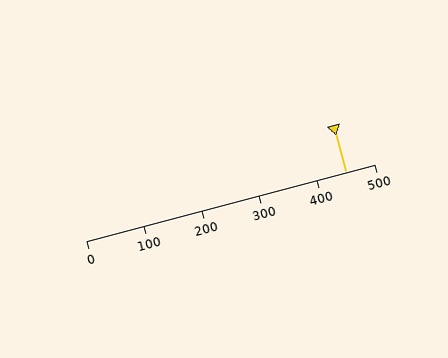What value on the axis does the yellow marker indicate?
The marker indicates approximately 450.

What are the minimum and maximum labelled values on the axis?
The axis runs from 0 to 500.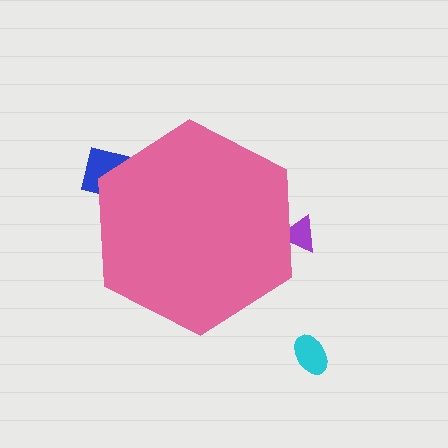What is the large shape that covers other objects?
A pink hexagon.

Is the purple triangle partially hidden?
Yes, the purple triangle is partially hidden behind the pink hexagon.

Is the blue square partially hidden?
Yes, the blue square is partially hidden behind the pink hexagon.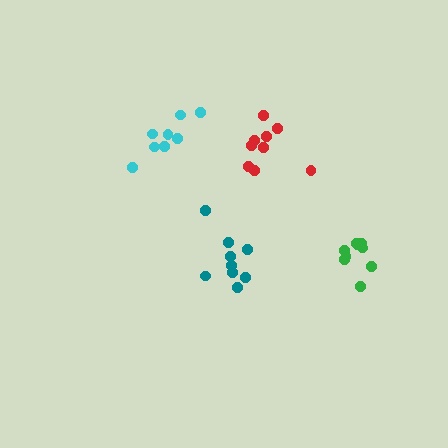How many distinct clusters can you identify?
There are 4 distinct clusters.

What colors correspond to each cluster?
The clusters are colored: teal, cyan, green, red.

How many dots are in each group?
Group 1: 9 dots, Group 2: 8 dots, Group 3: 9 dots, Group 4: 9 dots (35 total).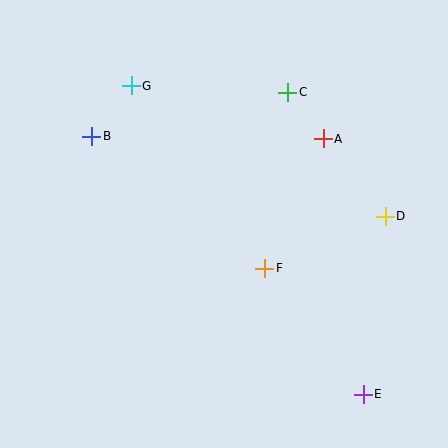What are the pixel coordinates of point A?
Point A is at (323, 139).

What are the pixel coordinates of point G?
Point G is at (131, 86).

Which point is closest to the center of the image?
Point F at (265, 268) is closest to the center.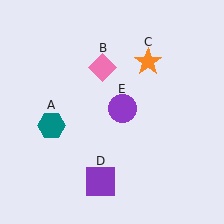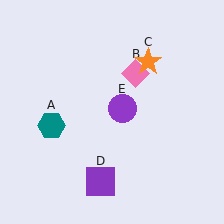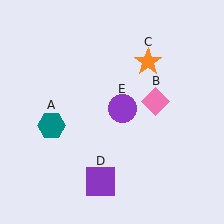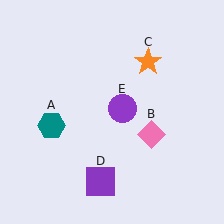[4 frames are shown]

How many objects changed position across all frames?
1 object changed position: pink diamond (object B).